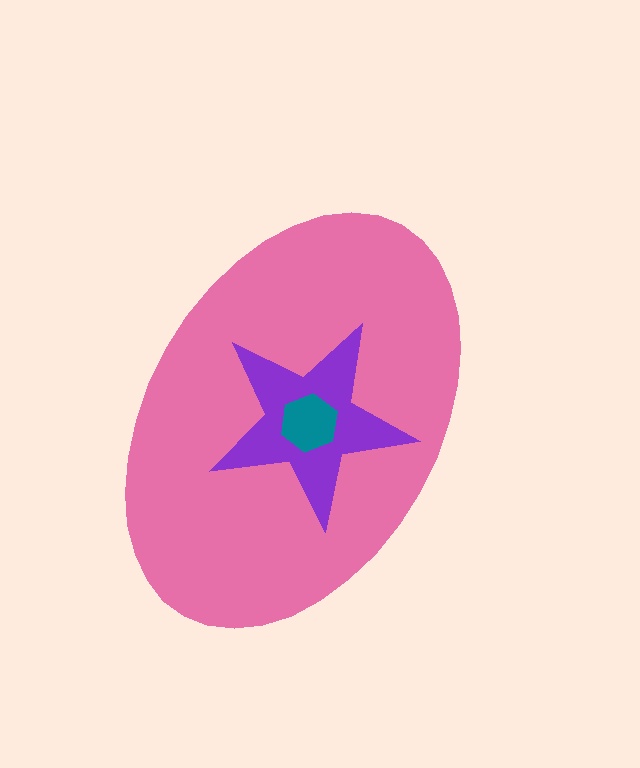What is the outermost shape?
The pink ellipse.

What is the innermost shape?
The teal hexagon.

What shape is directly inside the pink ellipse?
The purple star.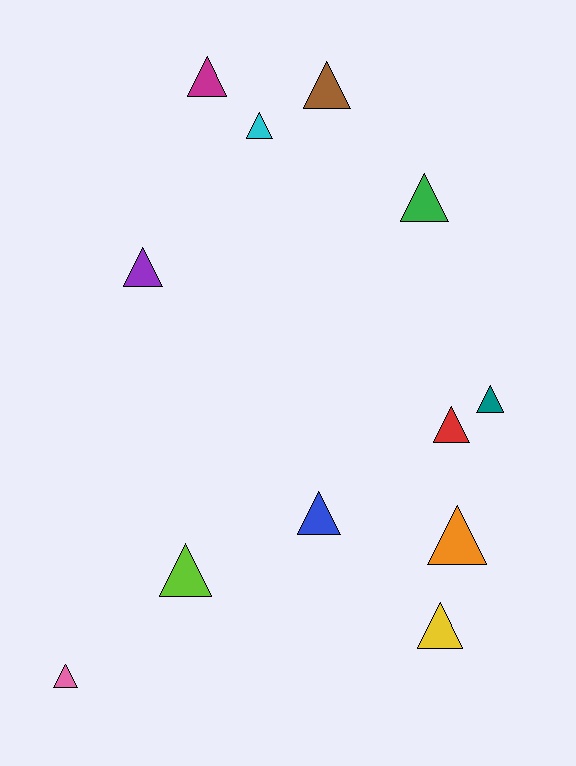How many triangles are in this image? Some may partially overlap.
There are 12 triangles.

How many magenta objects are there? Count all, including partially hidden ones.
There is 1 magenta object.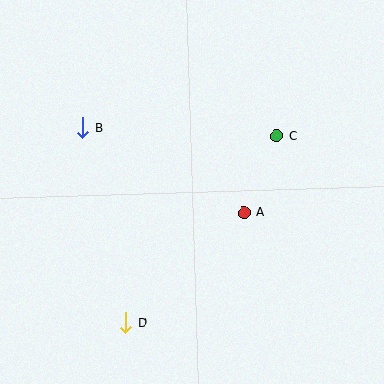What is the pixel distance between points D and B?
The distance between D and B is 200 pixels.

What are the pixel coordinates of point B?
Point B is at (82, 128).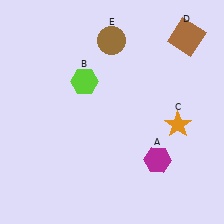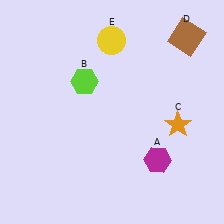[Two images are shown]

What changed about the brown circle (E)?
In Image 1, E is brown. In Image 2, it changed to yellow.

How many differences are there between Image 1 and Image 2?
There is 1 difference between the two images.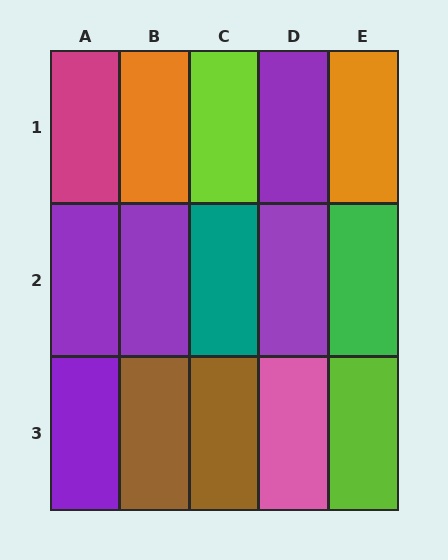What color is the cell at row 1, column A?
Magenta.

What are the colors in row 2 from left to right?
Purple, purple, teal, purple, green.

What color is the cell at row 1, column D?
Purple.